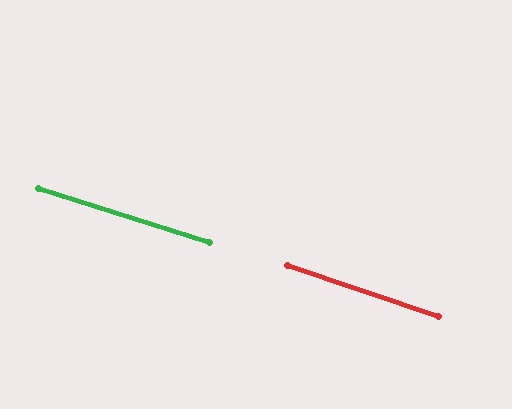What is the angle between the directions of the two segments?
Approximately 1 degree.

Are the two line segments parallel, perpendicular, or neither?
Parallel — their directions differ by only 1.4°.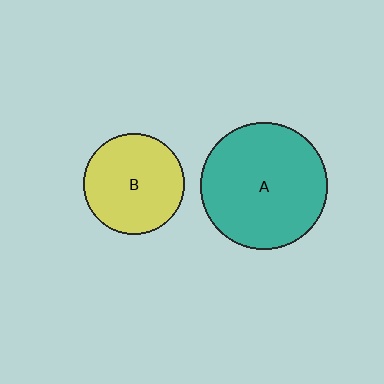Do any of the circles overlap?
No, none of the circles overlap.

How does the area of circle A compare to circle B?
Approximately 1.6 times.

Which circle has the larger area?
Circle A (teal).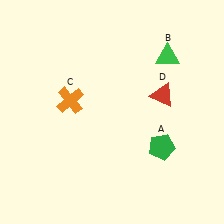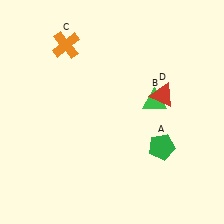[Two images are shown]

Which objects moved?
The objects that moved are: the green triangle (B), the orange cross (C).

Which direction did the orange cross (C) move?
The orange cross (C) moved up.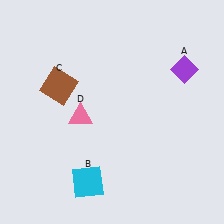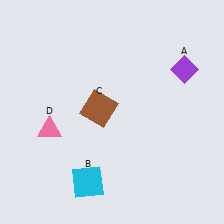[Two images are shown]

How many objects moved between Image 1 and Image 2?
2 objects moved between the two images.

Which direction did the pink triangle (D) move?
The pink triangle (D) moved left.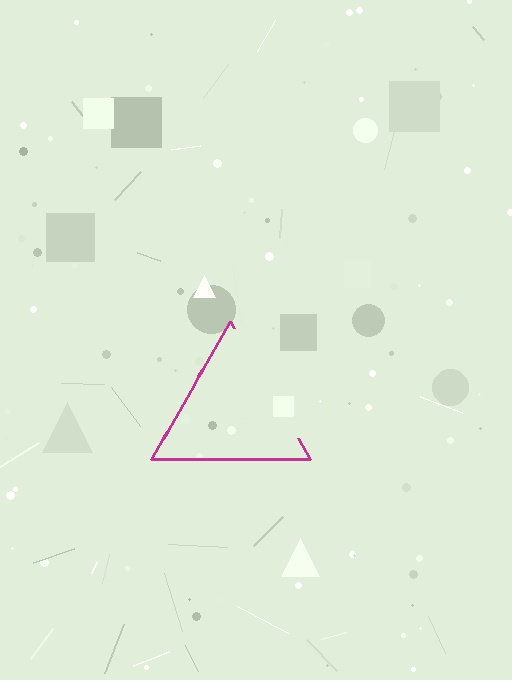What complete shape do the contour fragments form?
The contour fragments form a triangle.